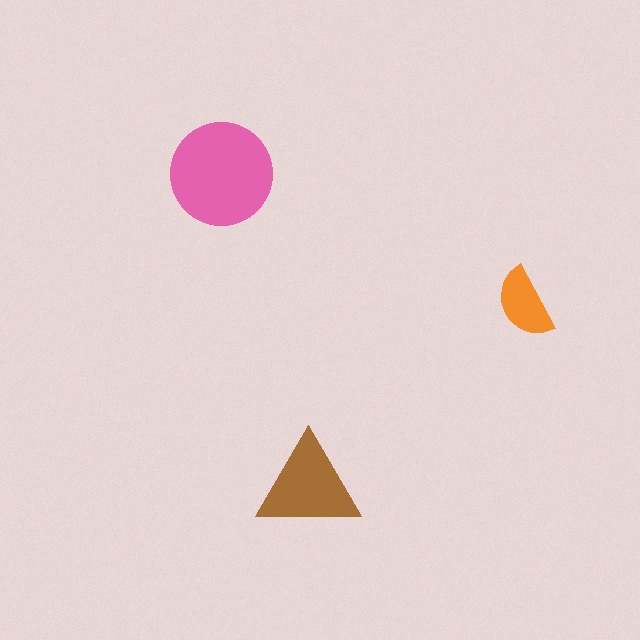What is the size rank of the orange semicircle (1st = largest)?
3rd.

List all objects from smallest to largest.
The orange semicircle, the brown triangle, the pink circle.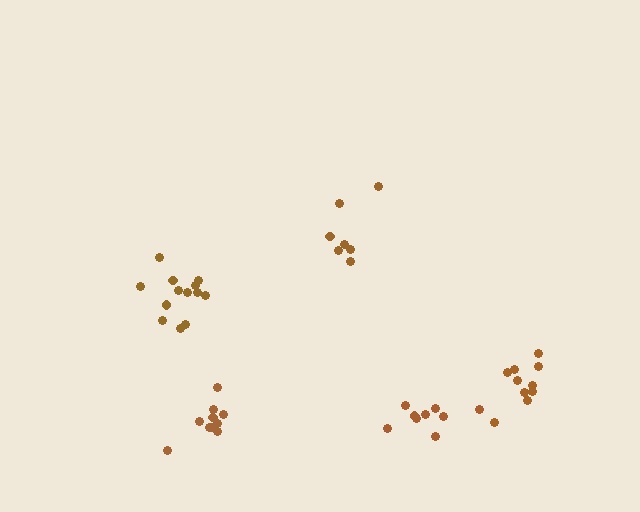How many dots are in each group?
Group 1: 13 dots, Group 2: 9 dots, Group 3: 10 dots, Group 4: 8 dots, Group 5: 10 dots (50 total).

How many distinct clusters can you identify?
There are 5 distinct clusters.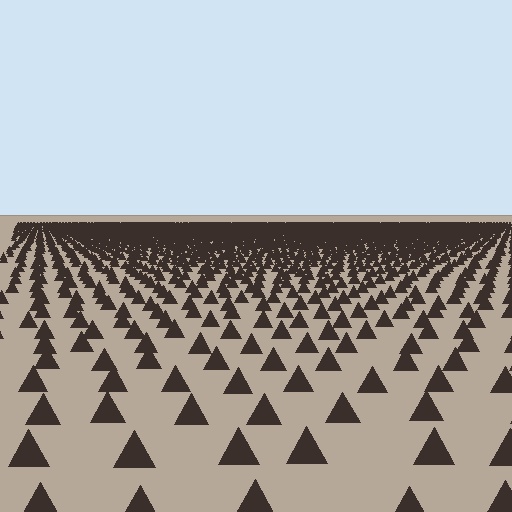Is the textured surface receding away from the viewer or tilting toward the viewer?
The surface is receding away from the viewer. Texture elements get smaller and denser toward the top.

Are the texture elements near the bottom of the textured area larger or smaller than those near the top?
Larger. Near the bottom, elements are closer to the viewer and appear at a bigger on-screen size.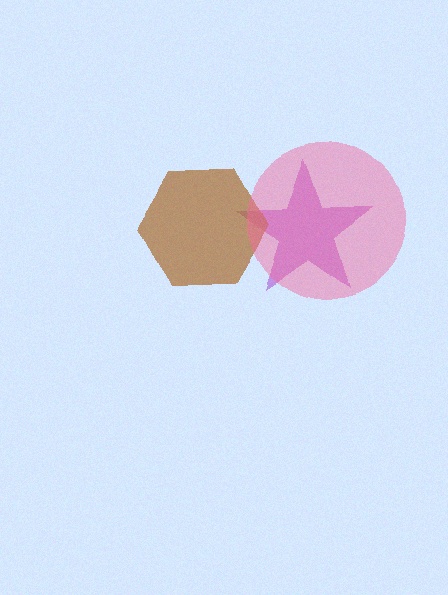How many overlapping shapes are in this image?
There are 3 overlapping shapes in the image.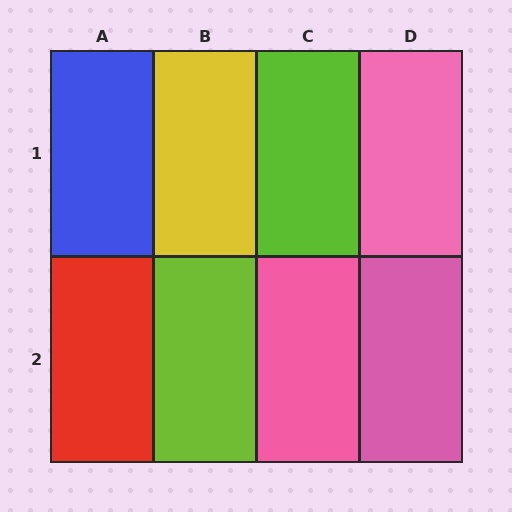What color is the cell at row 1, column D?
Pink.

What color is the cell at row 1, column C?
Lime.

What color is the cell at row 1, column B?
Yellow.